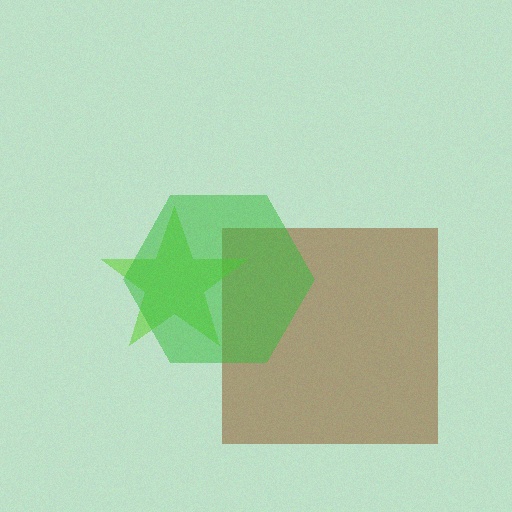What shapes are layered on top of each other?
The layered shapes are: a brown square, a lime star, a green hexagon.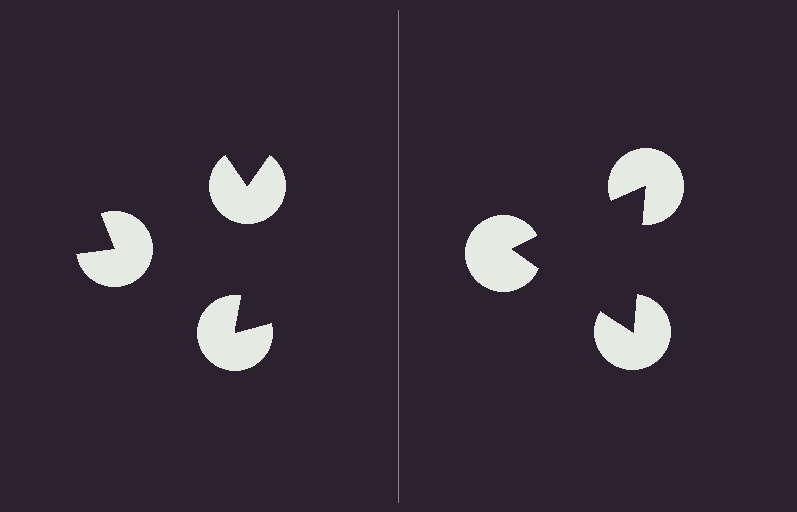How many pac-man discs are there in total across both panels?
6 — 3 on each side.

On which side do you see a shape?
An illusory triangle appears on the right side. On the left side the wedge cuts are rotated, so no coherent shape forms.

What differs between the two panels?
The pac-man discs are positioned identically on both sides; only the wedge orientations differ. On the right they align to a triangle; on the left they are misaligned.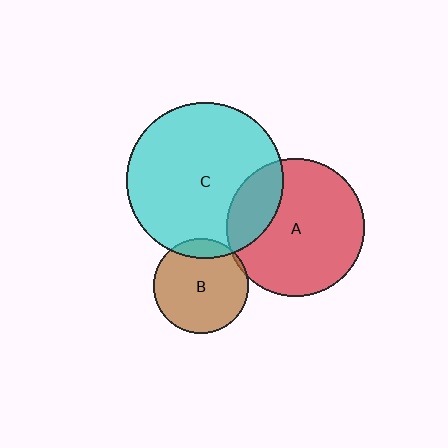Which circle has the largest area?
Circle C (cyan).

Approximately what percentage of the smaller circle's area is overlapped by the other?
Approximately 20%.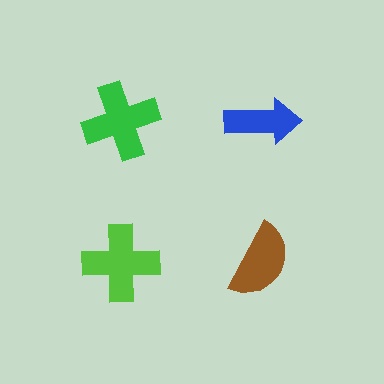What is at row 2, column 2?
A brown semicircle.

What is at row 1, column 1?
A green cross.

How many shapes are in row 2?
2 shapes.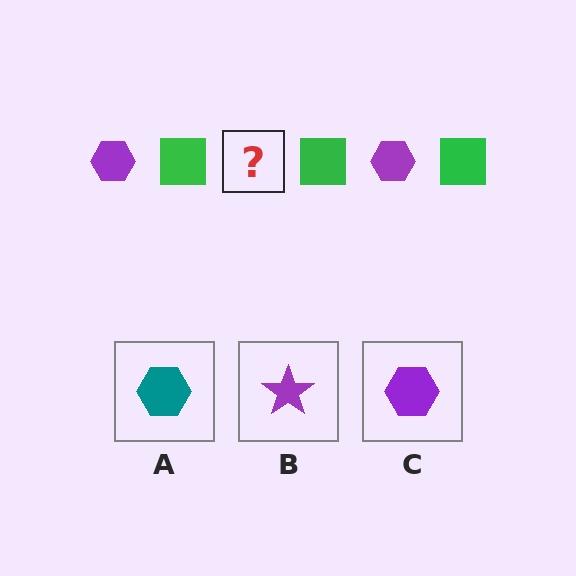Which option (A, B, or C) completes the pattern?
C.